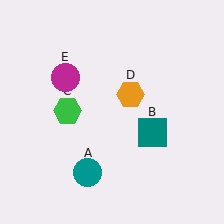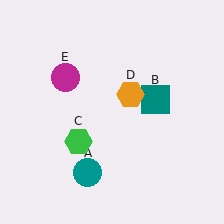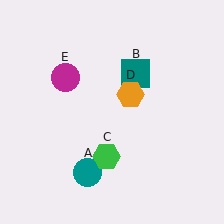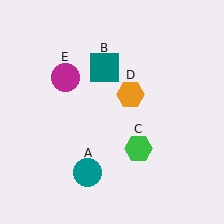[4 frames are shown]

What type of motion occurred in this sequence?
The teal square (object B), green hexagon (object C) rotated counterclockwise around the center of the scene.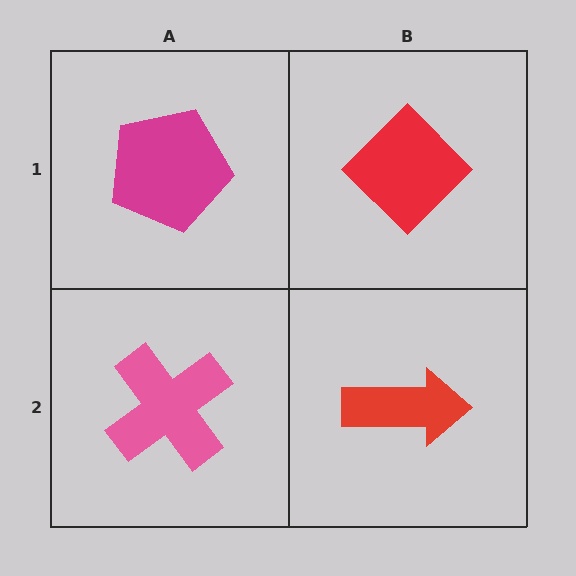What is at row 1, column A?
A magenta pentagon.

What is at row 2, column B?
A red arrow.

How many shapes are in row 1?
2 shapes.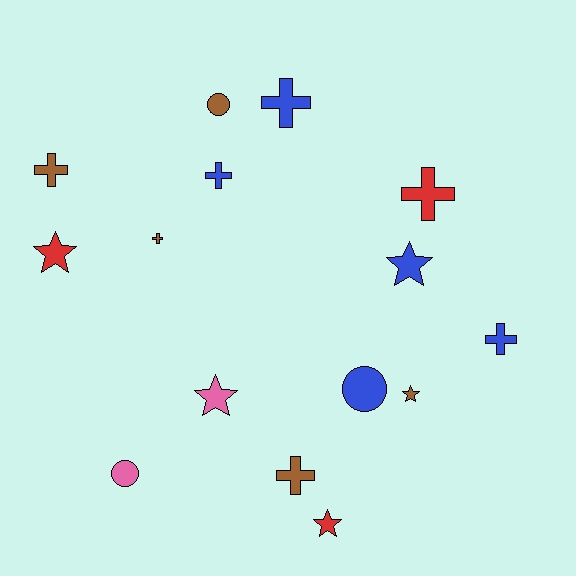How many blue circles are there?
There is 1 blue circle.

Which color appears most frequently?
Blue, with 5 objects.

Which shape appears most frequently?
Cross, with 7 objects.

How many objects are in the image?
There are 15 objects.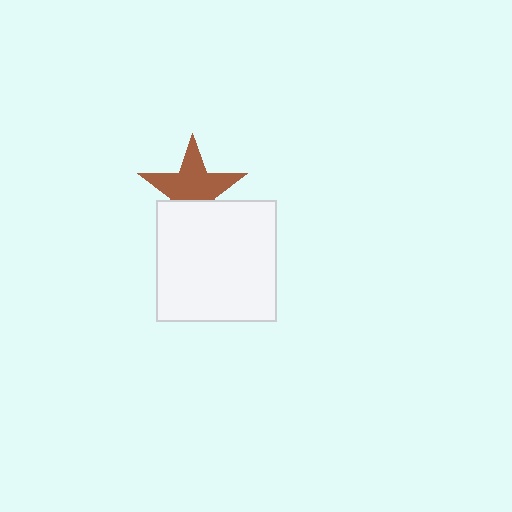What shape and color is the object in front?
The object in front is a white square.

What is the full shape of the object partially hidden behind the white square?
The partially hidden object is a brown star.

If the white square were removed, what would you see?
You would see the complete brown star.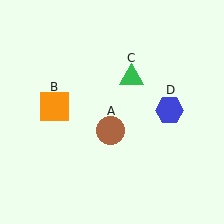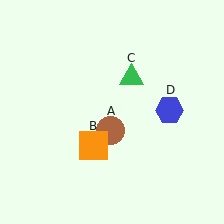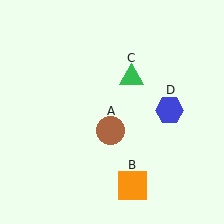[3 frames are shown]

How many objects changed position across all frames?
1 object changed position: orange square (object B).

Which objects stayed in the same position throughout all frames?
Brown circle (object A) and green triangle (object C) and blue hexagon (object D) remained stationary.